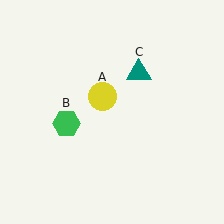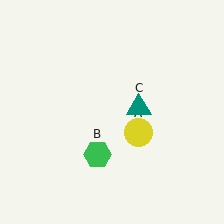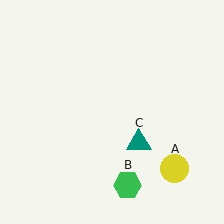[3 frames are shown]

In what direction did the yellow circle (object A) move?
The yellow circle (object A) moved down and to the right.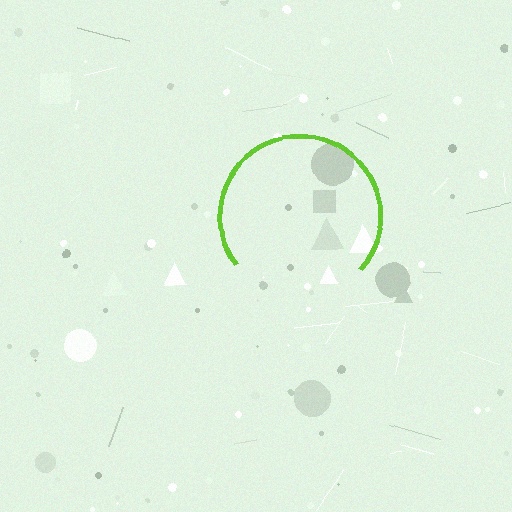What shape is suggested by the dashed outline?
The dashed outline suggests a circle.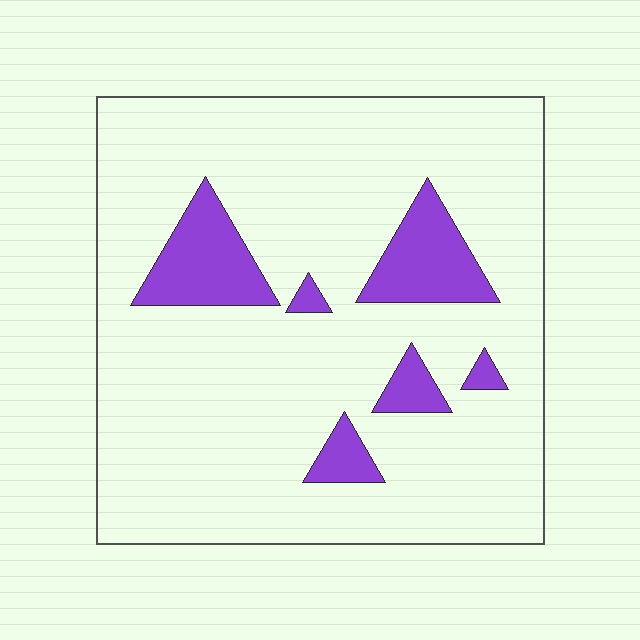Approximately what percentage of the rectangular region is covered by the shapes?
Approximately 15%.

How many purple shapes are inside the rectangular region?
6.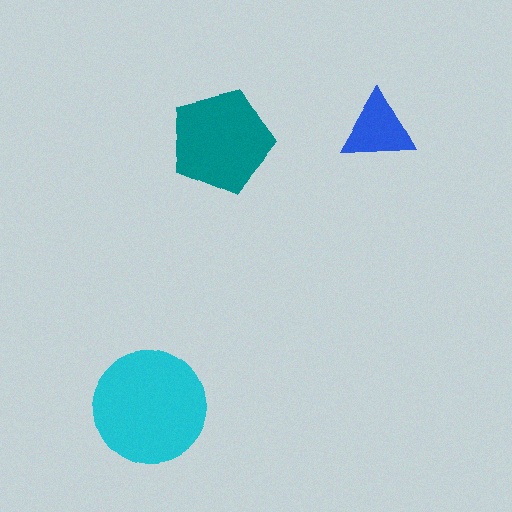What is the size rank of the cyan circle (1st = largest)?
1st.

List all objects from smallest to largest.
The blue triangle, the teal pentagon, the cyan circle.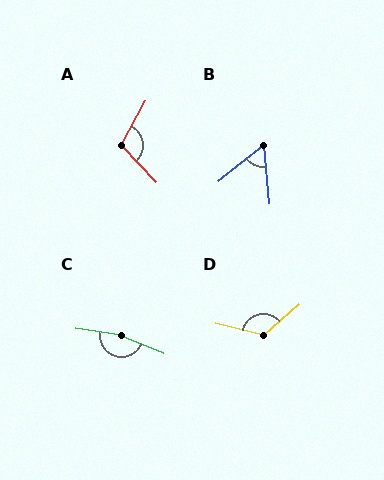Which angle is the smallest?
B, at approximately 56 degrees.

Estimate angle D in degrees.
Approximately 126 degrees.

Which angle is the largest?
C, at approximately 165 degrees.